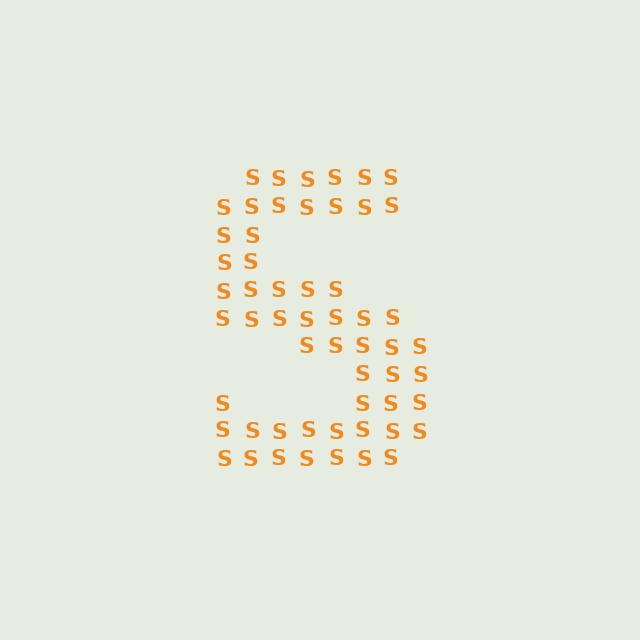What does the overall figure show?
The overall figure shows the letter S.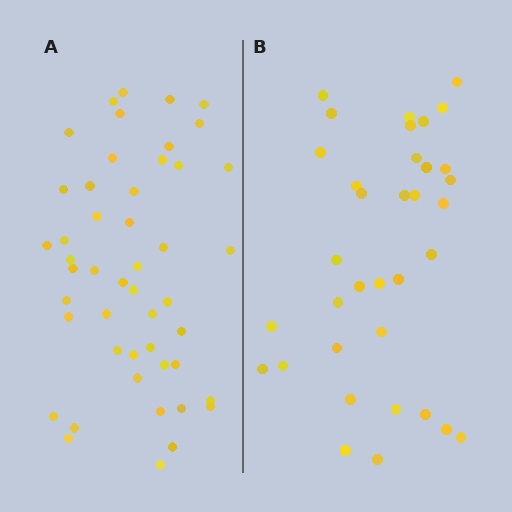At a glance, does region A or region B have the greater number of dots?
Region A (the left region) has more dots.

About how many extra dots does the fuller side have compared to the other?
Region A has approximately 15 more dots than region B.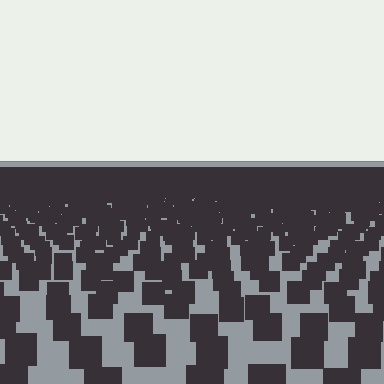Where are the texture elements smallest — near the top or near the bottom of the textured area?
Near the top.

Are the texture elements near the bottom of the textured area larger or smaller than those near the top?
Larger. Near the bottom, elements are closer to the viewer and appear at a bigger on-screen size.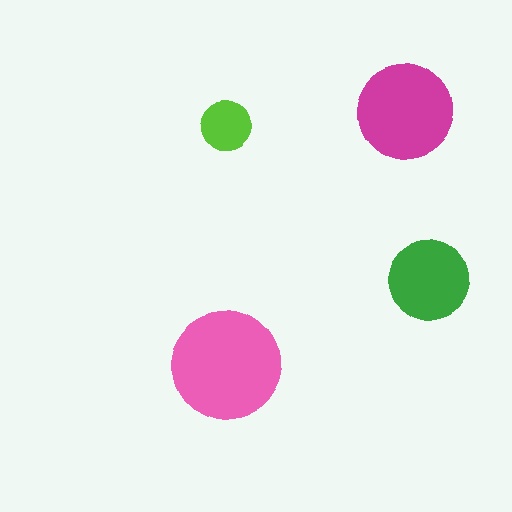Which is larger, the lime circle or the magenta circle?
The magenta one.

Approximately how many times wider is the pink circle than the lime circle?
About 2 times wider.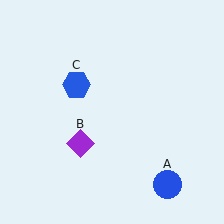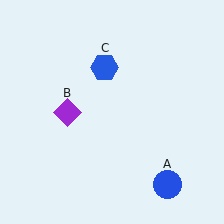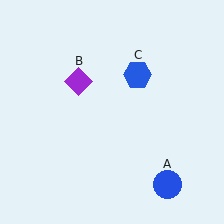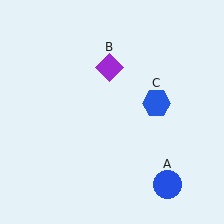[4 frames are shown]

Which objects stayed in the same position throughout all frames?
Blue circle (object A) remained stationary.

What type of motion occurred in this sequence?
The purple diamond (object B), blue hexagon (object C) rotated clockwise around the center of the scene.